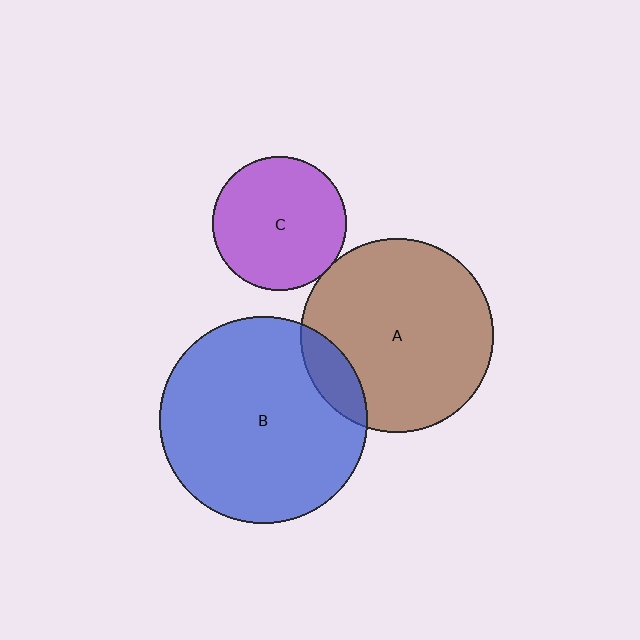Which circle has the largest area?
Circle B (blue).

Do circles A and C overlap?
Yes.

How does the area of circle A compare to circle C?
Approximately 2.1 times.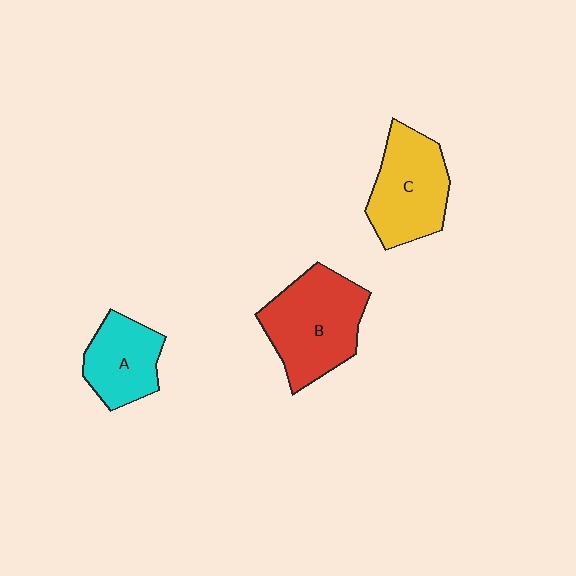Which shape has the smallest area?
Shape A (cyan).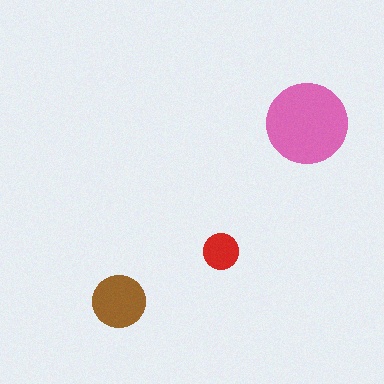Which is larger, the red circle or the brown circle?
The brown one.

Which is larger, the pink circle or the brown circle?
The pink one.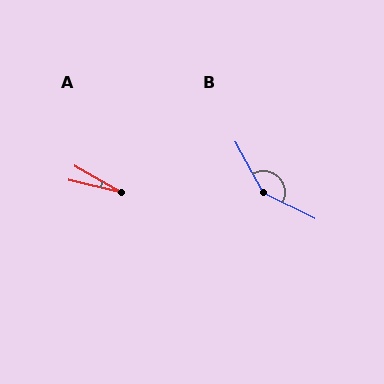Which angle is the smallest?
A, at approximately 17 degrees.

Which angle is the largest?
B, at approximately 145 degrees.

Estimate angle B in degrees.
Approximately 145 degrees.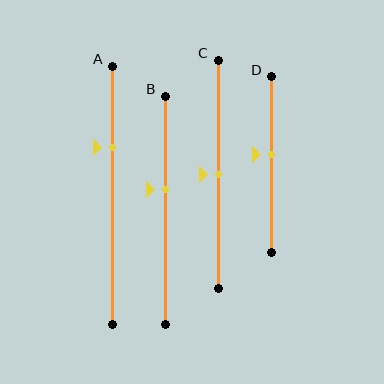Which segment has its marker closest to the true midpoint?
Segment C has its marker closest to the true midpoint.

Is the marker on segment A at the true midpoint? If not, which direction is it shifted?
No, the marker on segment A is shifted upward by about 19% of the segment length.